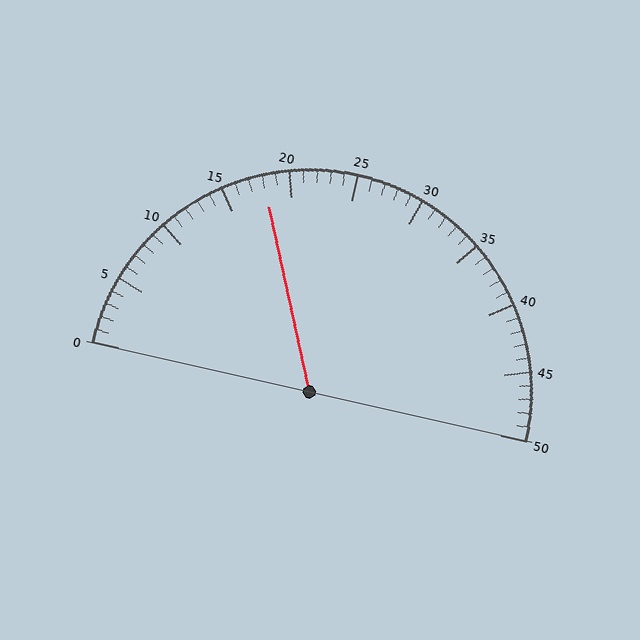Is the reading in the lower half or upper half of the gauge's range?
The reading is in the lower half of the range (0 to 50).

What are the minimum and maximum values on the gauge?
The gauge ranges from 0 to 50.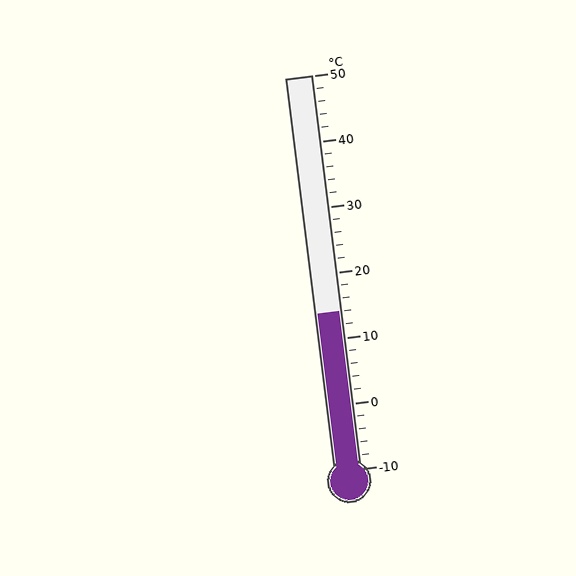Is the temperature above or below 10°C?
The temperature is above 10°C.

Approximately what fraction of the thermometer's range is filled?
The thermometer is filled to approximately 40% of its range.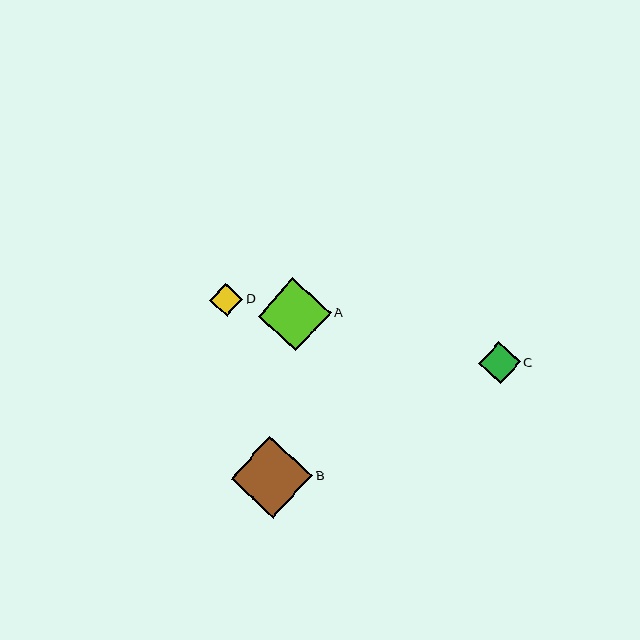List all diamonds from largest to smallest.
From largest to smallest: B, A, C, D.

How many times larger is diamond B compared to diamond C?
Diamond B is approximately 1.9 times the size of diamond C.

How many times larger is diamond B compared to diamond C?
Diamond B is approximately 1.9 times the size of diamond C.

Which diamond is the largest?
Diamond B is the largest with a size of approximately 82 pixels.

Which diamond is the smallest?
Diamond D is the smallest with a size of approximately 33 pixels.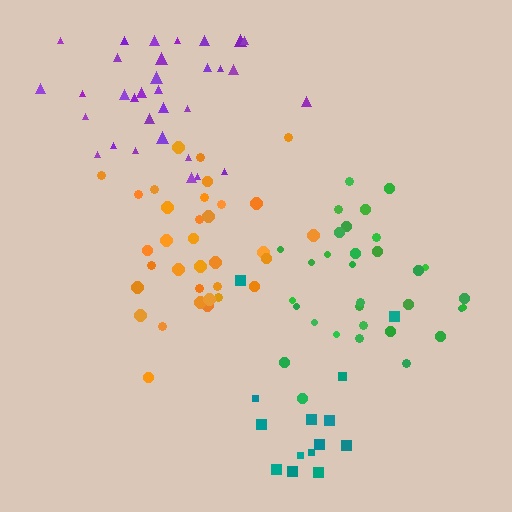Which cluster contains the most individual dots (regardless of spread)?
Orange (35).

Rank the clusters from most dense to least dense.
green, orange, purple, teal.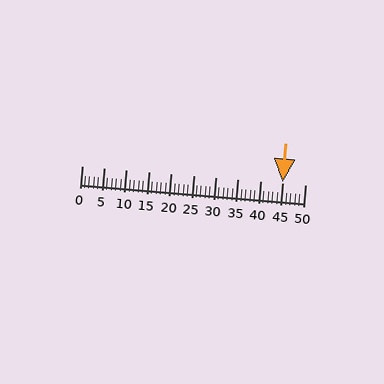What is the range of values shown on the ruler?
The ruler shows values from 0 to 50.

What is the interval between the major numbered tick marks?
The major tick marks are spaced 5 units apart.